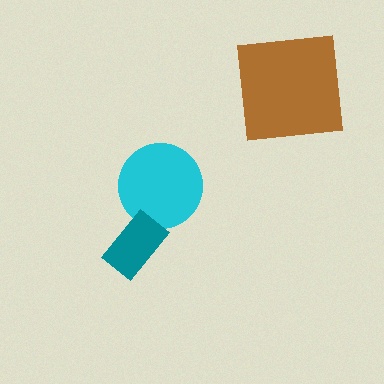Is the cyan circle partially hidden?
Yes, it is partially covered by another shape.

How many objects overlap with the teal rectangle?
1 object overlaps with the teal rectangle.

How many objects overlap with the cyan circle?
1 object overlaps with the cyan circle.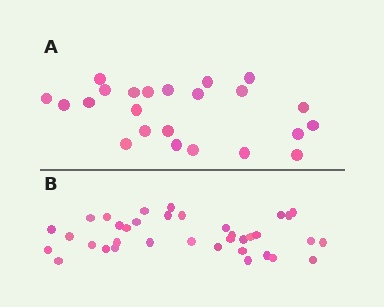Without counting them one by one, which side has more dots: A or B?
Region B (the bottom region) has more dots.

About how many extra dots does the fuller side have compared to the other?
Region B has approximately 15 more dots than region A.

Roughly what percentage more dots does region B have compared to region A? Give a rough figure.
About 55% more.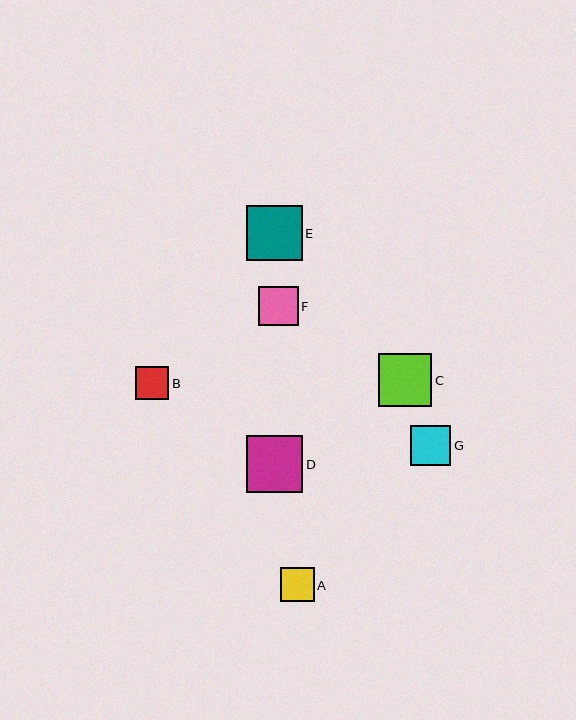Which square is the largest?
Square D is the largest with a size of approximately 57 pixels.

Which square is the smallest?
Square B is the smallest with a size of approximately 33 pixels.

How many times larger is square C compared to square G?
Square C is approximately 1.3 times the size of square G.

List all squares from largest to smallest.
From largest to smallest: D, E, C, G, F, A, B.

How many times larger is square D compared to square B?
Square D is approximately 1.7 times the size of square B.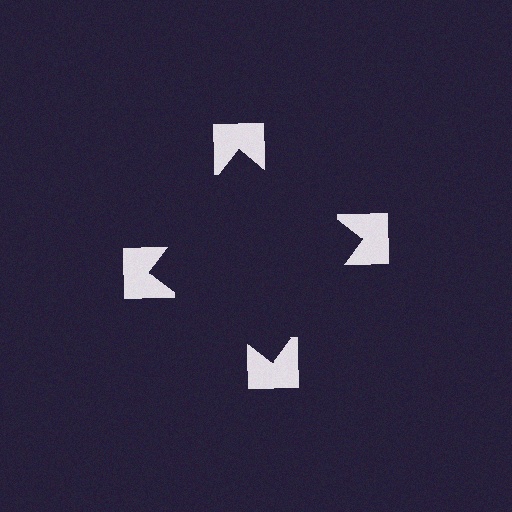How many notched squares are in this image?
There are 4 — one at each vertex of the illusory square.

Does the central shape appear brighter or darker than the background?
It typically appears slightly darker than the background, even though no actual brightness change is drawn.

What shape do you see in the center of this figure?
An illusory square — its edges are inferred from the aligned wedge cuts in the notched squares, not physically drawn.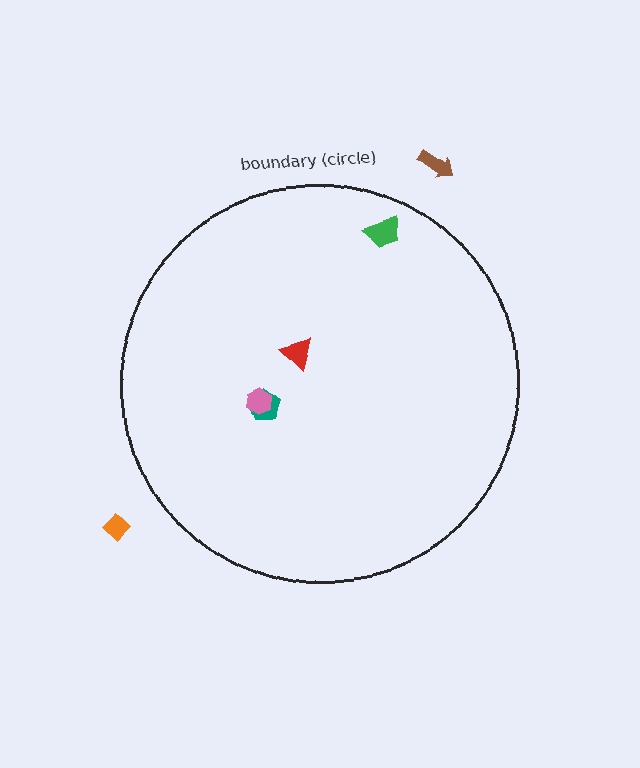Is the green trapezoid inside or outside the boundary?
Inside.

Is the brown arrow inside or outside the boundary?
Outside.